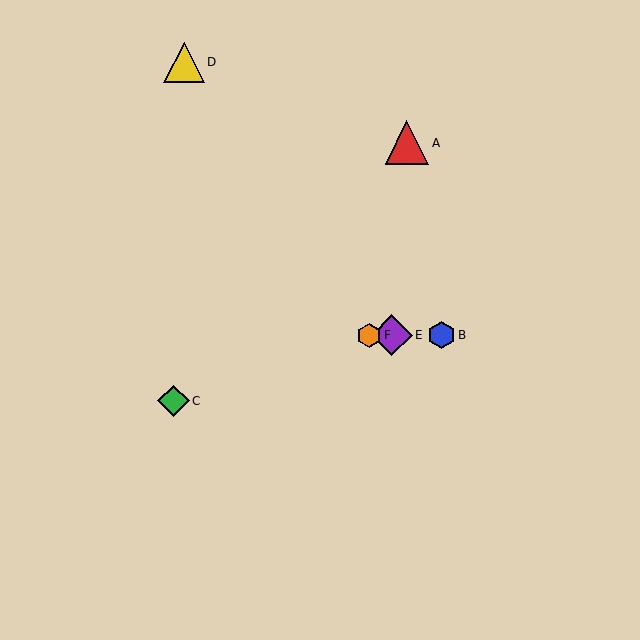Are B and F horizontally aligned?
Yes, both are at y≈335.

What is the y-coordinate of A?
Object A is at y≈143.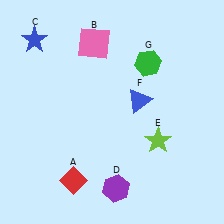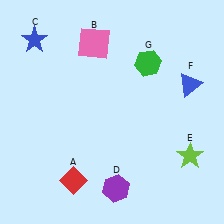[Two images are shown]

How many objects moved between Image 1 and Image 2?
2 objects moved between the two images.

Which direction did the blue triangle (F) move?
The blue triangle (F) moved right.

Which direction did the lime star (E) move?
The lime star (E) moved right.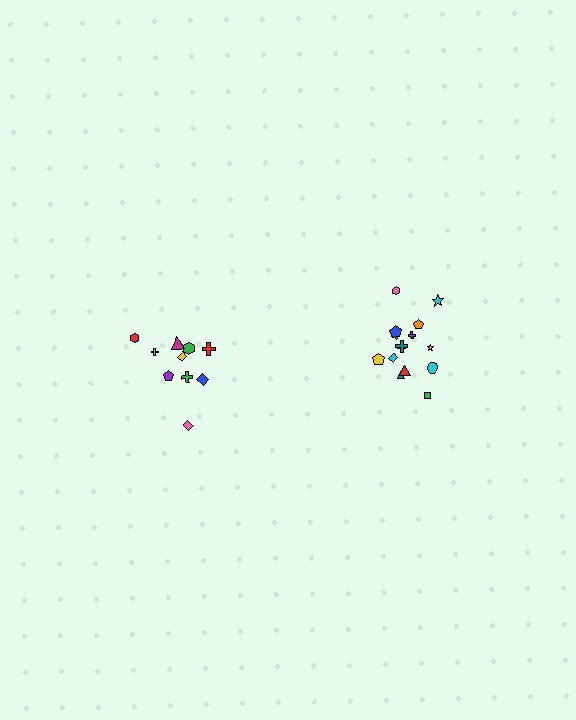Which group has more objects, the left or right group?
The right group.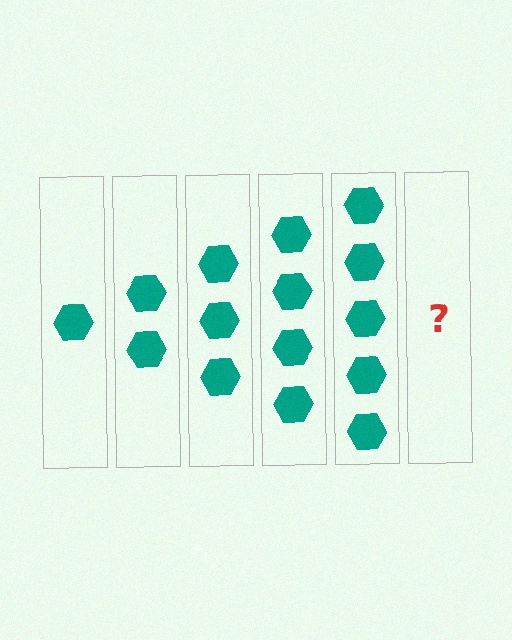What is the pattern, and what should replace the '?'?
The pattern is that each step adds one more hexagon. The '?' should be 6 hexagons.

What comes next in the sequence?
The next element should be 6 hexagons.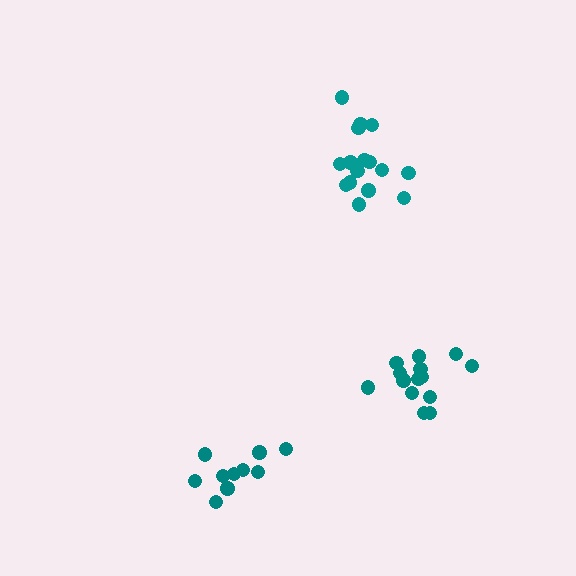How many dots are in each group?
Group 1: 16 dots, Group 2: 14 dots, Group 3: 10 dots (40 total).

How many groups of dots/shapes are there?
There are 3 groups.